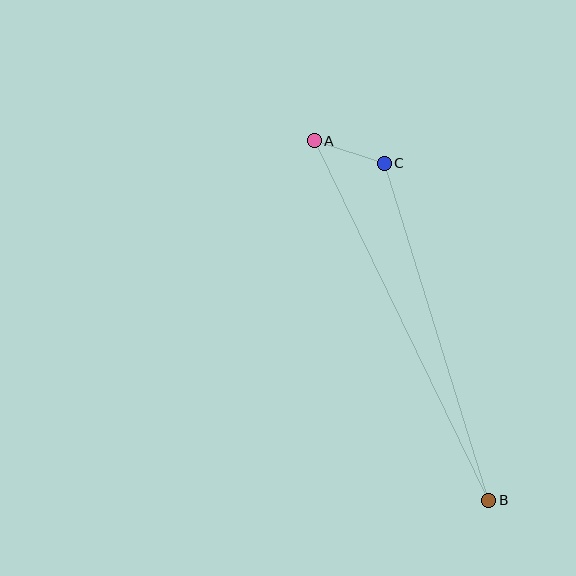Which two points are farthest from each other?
Points A and B are farthest from each other.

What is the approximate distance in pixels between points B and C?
The distance between B and C is approximately 353 pixels.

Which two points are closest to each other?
Points A and C are closest to each other.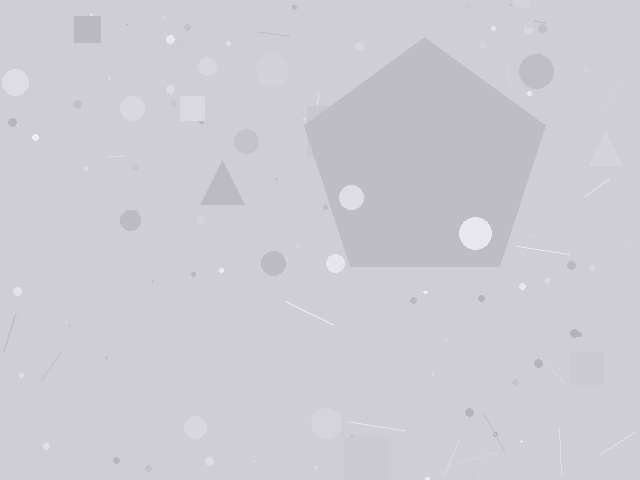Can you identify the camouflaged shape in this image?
The camouflaged shape is a pentagon.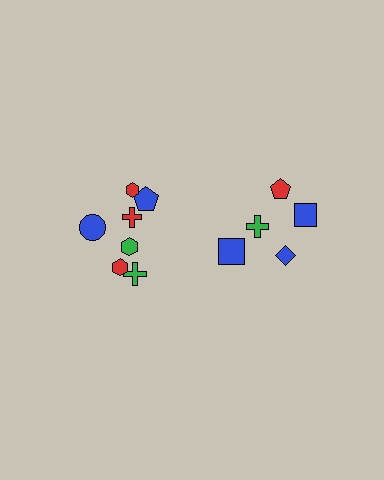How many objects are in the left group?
There are 7 objects.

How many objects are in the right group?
There are 5 objects.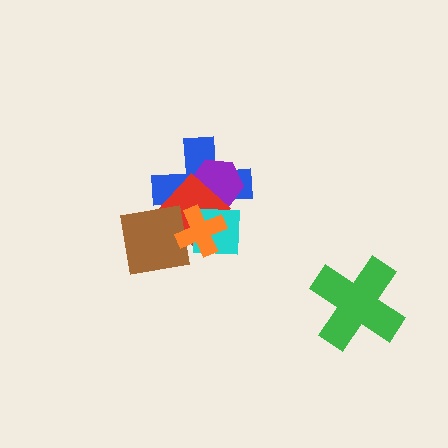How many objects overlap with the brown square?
3 objects overlap with the brown square.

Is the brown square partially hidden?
Yes, it is partially covered by another shape.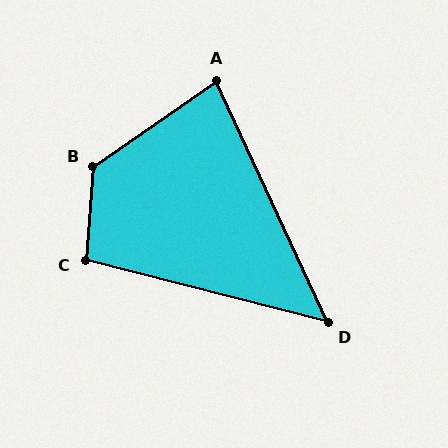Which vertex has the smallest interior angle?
D, at approximately 51 degrees.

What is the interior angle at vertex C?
Approximately 100 degrees (obtuse).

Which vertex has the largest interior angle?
B, at approximately 129 degrees.